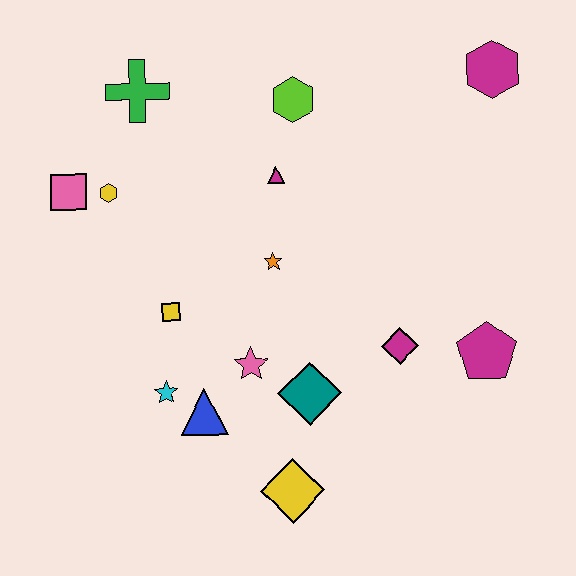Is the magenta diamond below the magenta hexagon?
Yes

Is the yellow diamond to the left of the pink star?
No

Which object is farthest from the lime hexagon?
The yellow diamond is farthest from the lime hexagon.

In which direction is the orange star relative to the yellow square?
The orange star is to the right of the yellow square.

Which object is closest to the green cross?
The yellow hexagon is closest to the green cross.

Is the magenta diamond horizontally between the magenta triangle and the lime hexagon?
No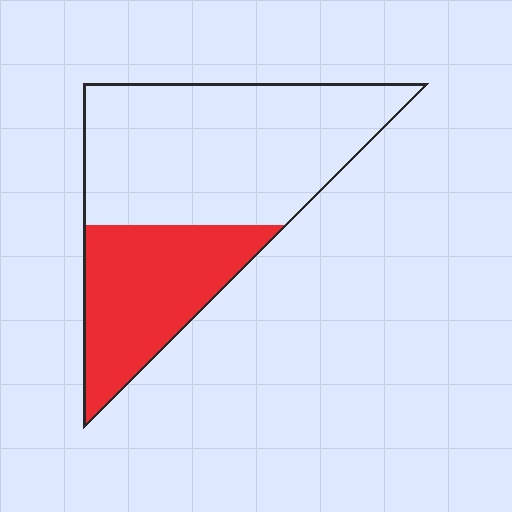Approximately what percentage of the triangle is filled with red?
Approximately 35%.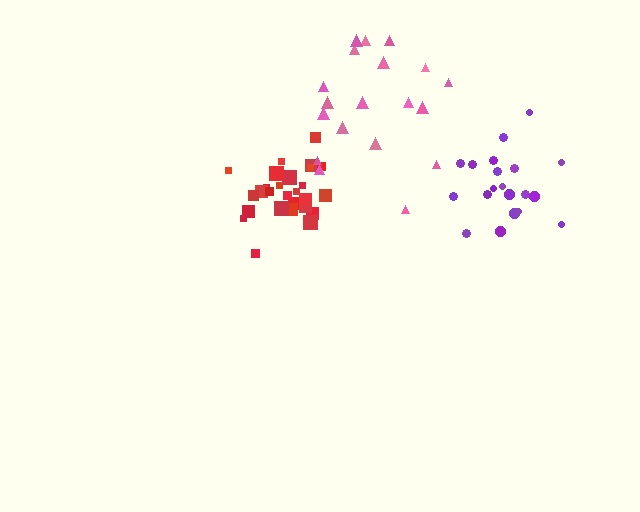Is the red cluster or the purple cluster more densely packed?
Red.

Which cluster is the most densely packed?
Red.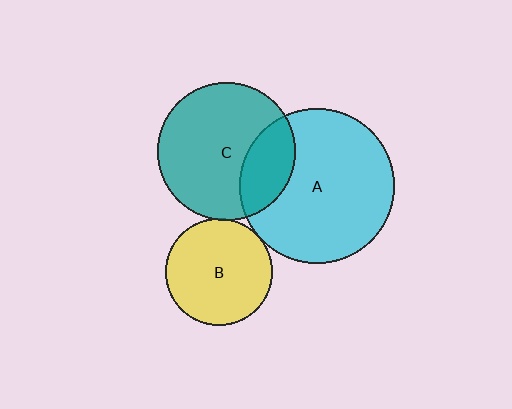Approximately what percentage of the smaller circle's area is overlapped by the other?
Approximately 25%.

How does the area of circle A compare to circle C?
Approximately 1.3 times.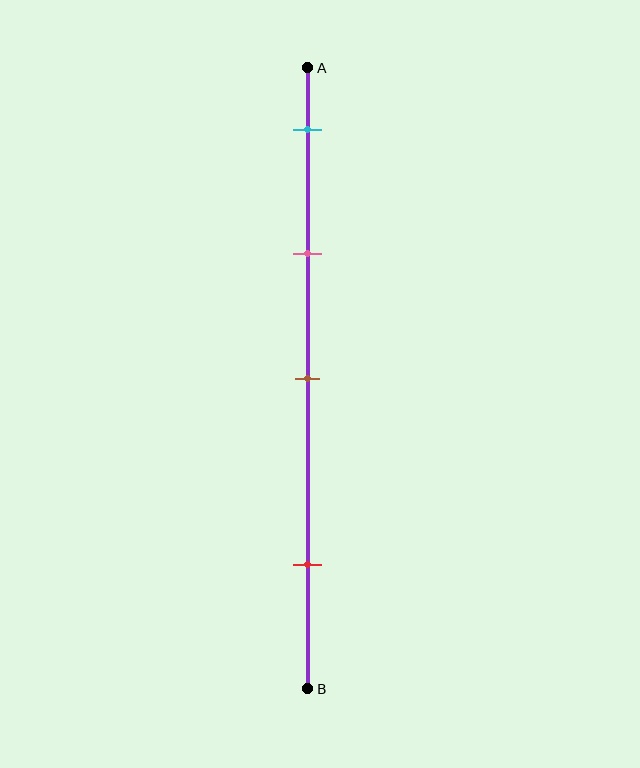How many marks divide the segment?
There are 4 marks dividing the segment.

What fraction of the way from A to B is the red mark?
The red mark is approximately 80% (0.8) of the way from A to B.